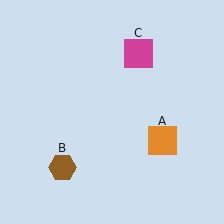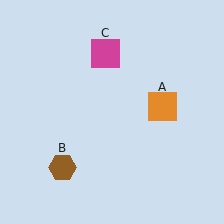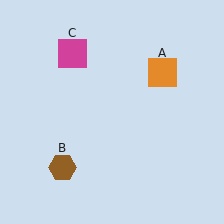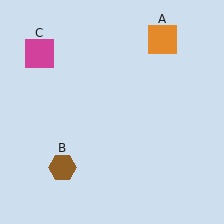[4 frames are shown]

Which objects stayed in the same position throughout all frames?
Brown hexagon (object B) remained stationary.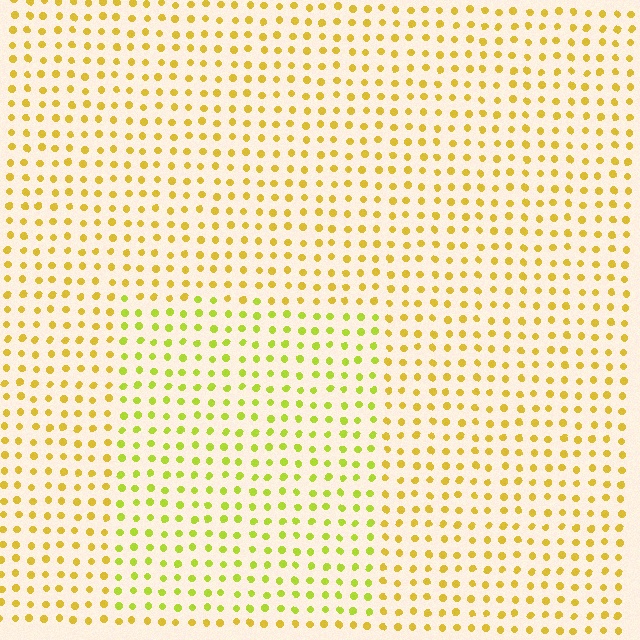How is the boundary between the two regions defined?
The boundary is defined purely by a slight shift in hue (about 27 degrees). Spacing, size, and orientation are identical on both sides.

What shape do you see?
I see a rectangle.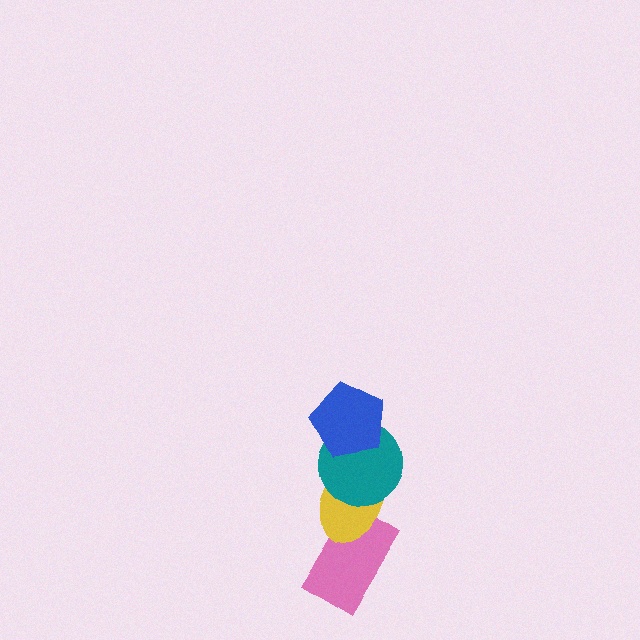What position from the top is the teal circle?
The teal circle is 2nd from the top.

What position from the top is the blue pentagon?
The blue pentagon is 1st from the top.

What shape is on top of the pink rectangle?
The yellow ellipse is on top of the pink rectangle.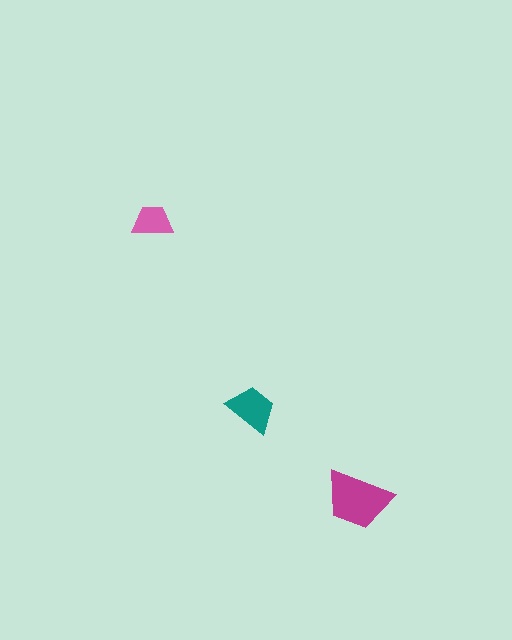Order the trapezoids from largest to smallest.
the magenta one, the teal one, the pink one.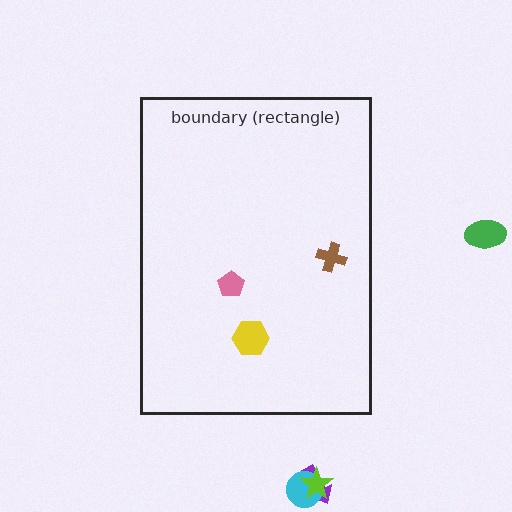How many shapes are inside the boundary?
3 inside, 4 outside.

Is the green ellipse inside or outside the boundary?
Outside.